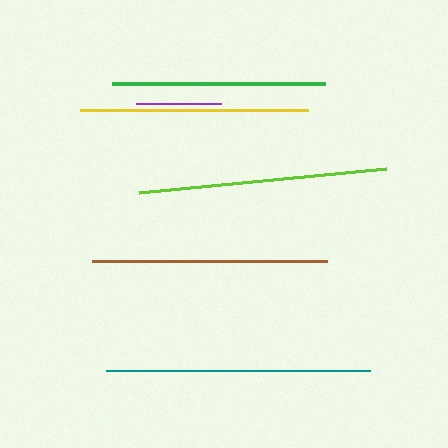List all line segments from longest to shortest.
From longest to shortest: teal, lime, brown, yellow, green, purple.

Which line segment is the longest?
The teal line is the longest at approximately 263 pixels.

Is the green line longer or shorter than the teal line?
The teal line is longer than the green line.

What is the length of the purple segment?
The purple segment is approximately 85 pixels long.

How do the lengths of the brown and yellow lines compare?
The brown and yellow lines are approximately the same length.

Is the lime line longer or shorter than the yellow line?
The lime line is longer than the yellow line.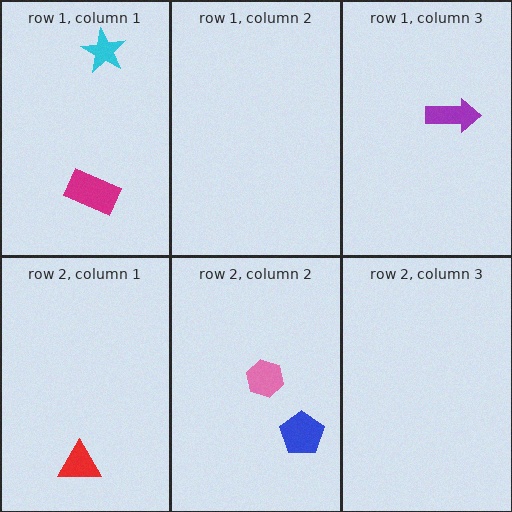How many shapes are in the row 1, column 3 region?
1.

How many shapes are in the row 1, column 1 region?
2.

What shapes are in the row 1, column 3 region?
The purple arrow.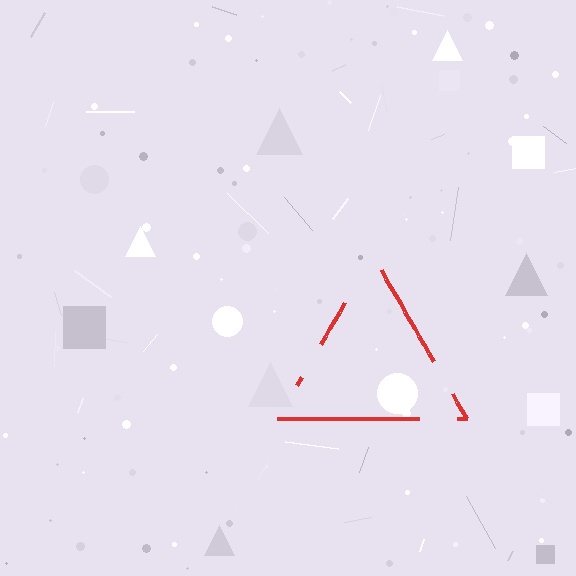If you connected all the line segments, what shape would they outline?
They would outline a triangle.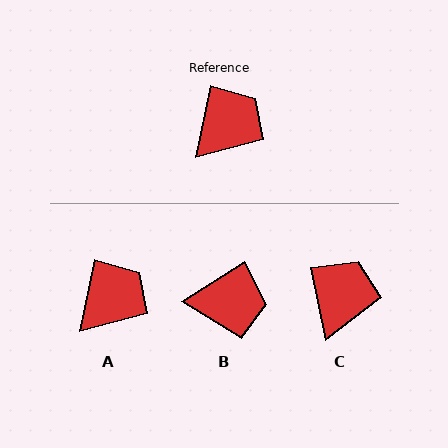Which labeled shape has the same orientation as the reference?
A.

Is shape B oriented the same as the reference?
No, it is off by about 46 degrees.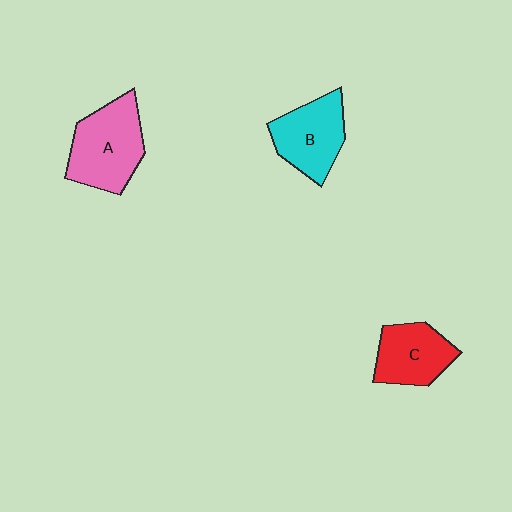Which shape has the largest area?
Shape A (pink).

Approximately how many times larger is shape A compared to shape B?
Approximately 1.2 times.